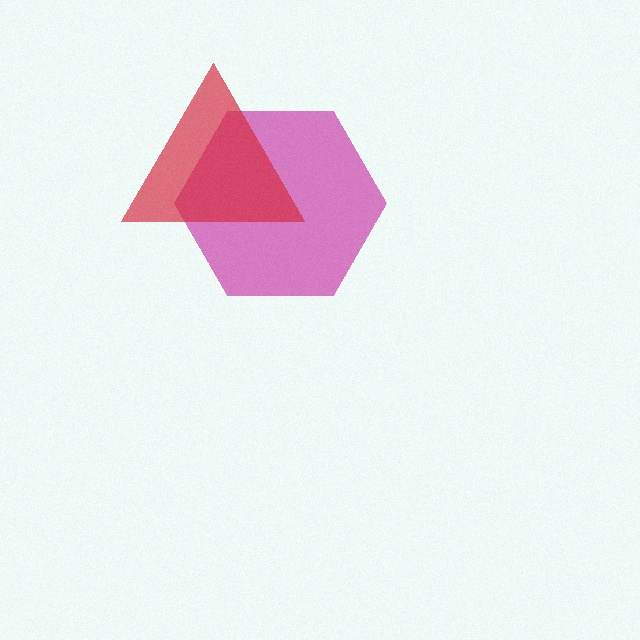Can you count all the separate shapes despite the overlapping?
Yes, there are 2 separate shapes.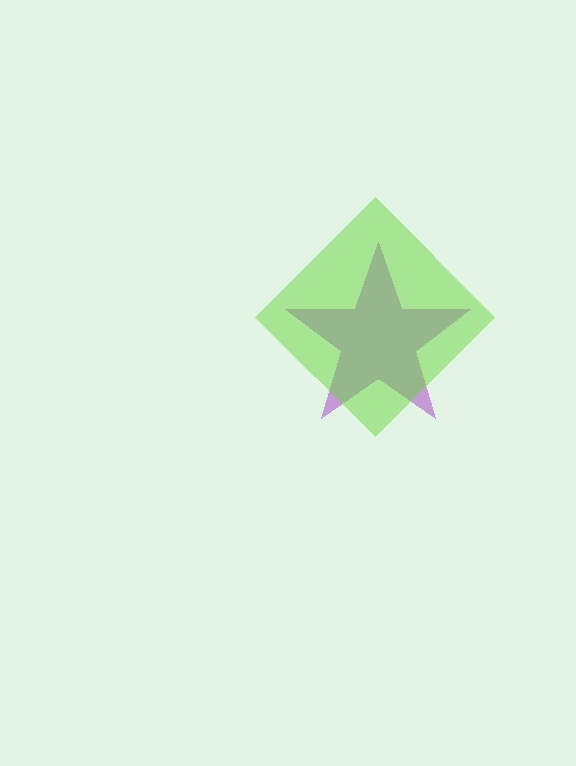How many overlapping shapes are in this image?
There are 2 overlapping shapes in the image.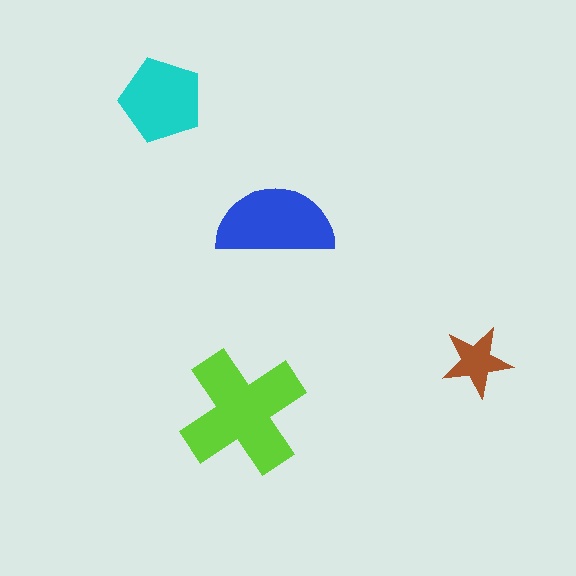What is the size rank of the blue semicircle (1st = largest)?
2nd.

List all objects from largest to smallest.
The lime cross, the blue semicircle, the cyan pentagon, the brown star.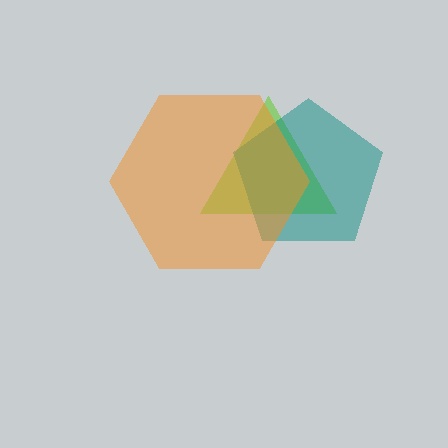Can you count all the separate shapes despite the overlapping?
Yes, there are 3 separate shapes.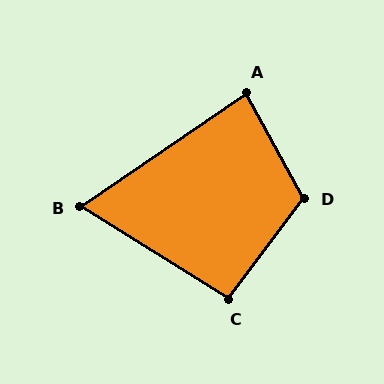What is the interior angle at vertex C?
Approximately 95 degrees (obtuse).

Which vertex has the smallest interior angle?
B, at approximately 66 degrees.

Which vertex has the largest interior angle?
D, at approximately 114 degrees.